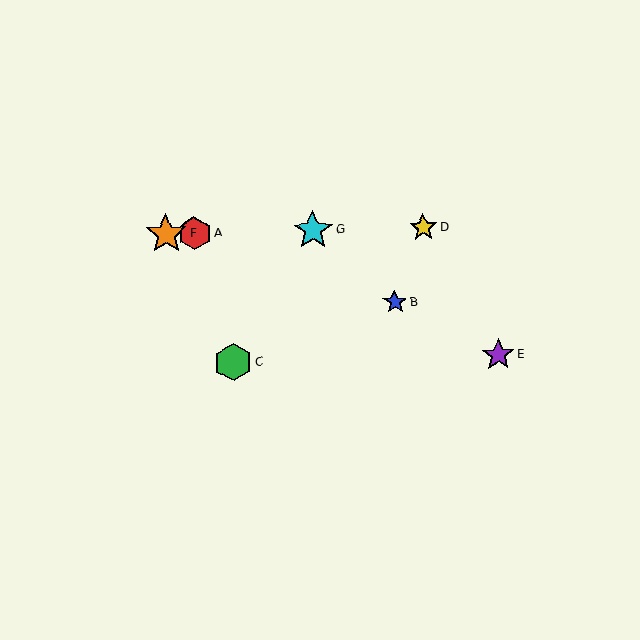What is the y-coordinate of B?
Object B is at y≈302.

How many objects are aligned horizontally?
4 objects (A, D, F, G) are aligned horizontally.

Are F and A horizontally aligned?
Yes, both are at y≈234.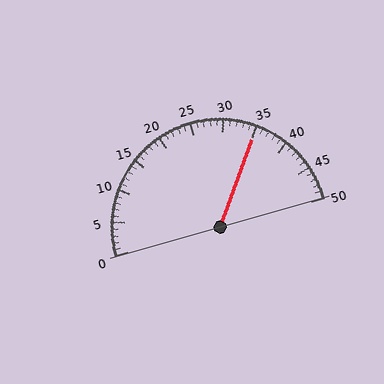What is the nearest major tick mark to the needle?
The nearest major tick mark is 35.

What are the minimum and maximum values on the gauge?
The gauge ranges from 0 to 50.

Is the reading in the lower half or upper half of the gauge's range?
The reading is in the upper half of the range (0 to 50).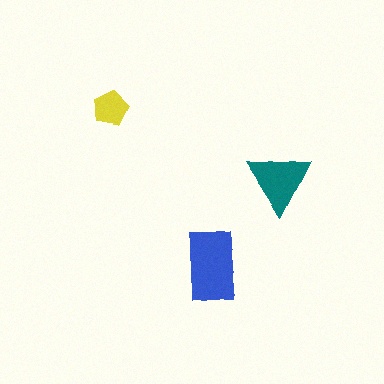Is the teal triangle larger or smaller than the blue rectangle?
Smaller.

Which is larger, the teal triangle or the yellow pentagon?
The teal triangle.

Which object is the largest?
The blue rectangle.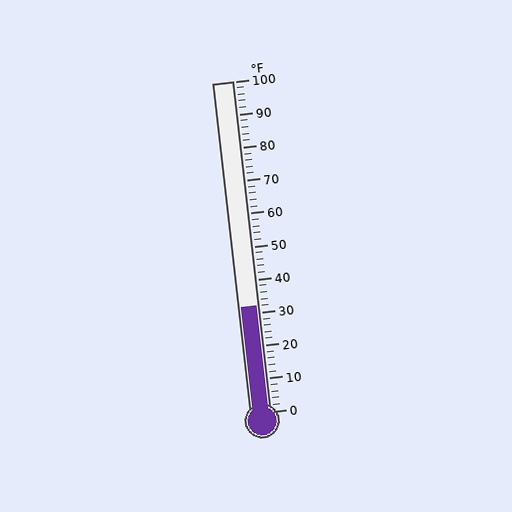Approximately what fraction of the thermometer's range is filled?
The thermometer is filled to approximately 30% of its range.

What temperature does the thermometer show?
The thermometer shows approximately 32°F.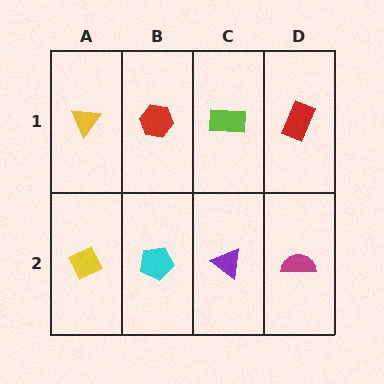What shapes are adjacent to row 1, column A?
A yellow diamond (row 2, column A), a red hexagon (row 1, column B).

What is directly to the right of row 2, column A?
A cyan pentagon.